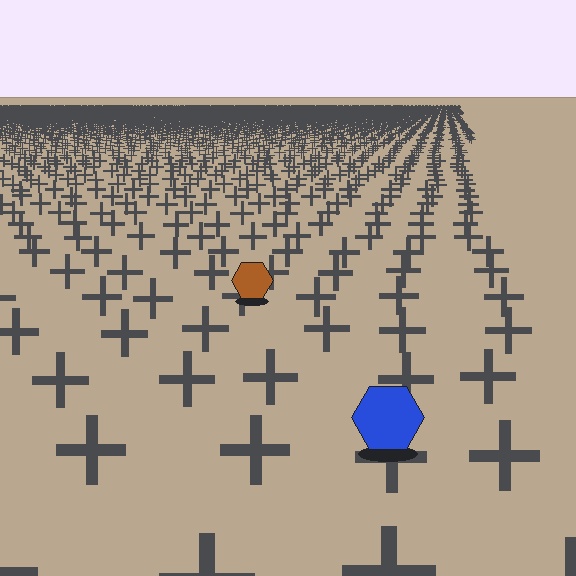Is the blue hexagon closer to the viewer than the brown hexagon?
Yes. The blue hexagon is closer — you can tell from the texture gradient: the ground texture is coarser near it.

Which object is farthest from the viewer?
The brown hexagon is farthest from the viewer. It appears smaller and the ground texture around it is denser.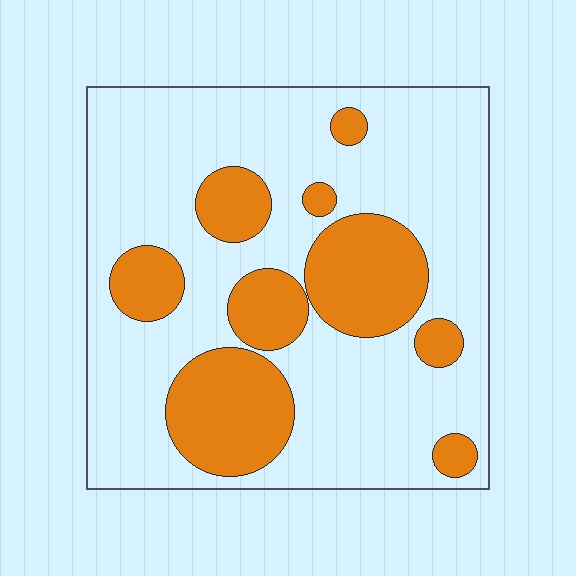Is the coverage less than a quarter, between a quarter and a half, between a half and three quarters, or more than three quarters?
Between a quarter and a half.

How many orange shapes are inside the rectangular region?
9.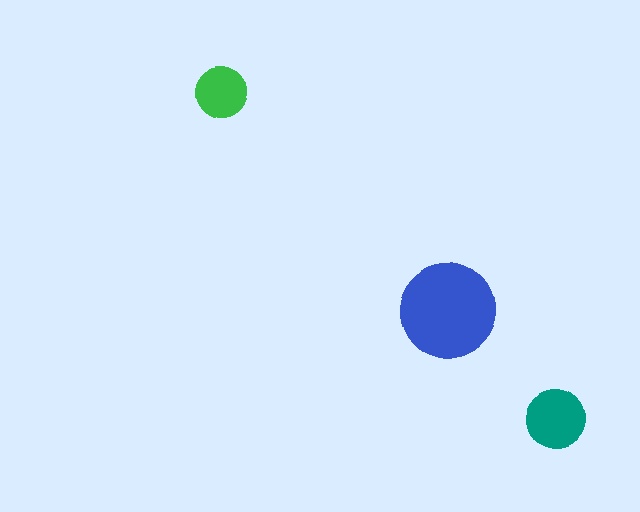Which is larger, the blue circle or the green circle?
The blue one.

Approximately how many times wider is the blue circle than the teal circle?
About 1.5 times wider.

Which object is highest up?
The green circle is topmost.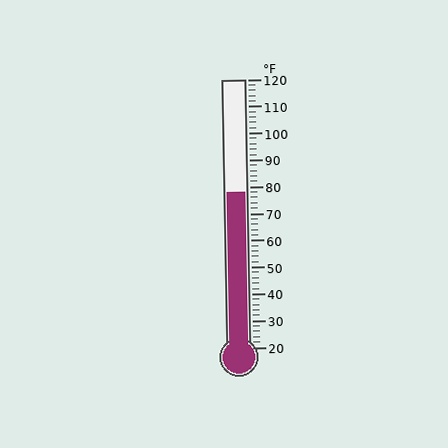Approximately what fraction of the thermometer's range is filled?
The thermometer is filled to approximately 60% of its range.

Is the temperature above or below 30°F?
The temperature is above 30°F.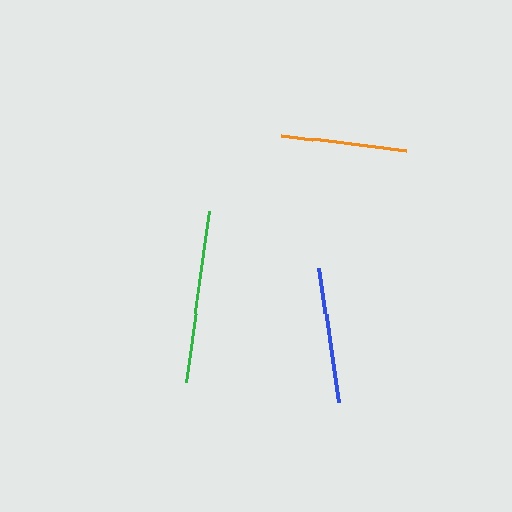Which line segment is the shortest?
The orange line is the shortest at approximately 125 pixels.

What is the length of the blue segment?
The blue segment is approximately 136 pixels long.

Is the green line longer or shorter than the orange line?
The green line is longer than the orange line.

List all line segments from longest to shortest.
From longest to shortest: green, blue, orange.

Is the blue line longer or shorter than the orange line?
The blue line is longer than the orange line.